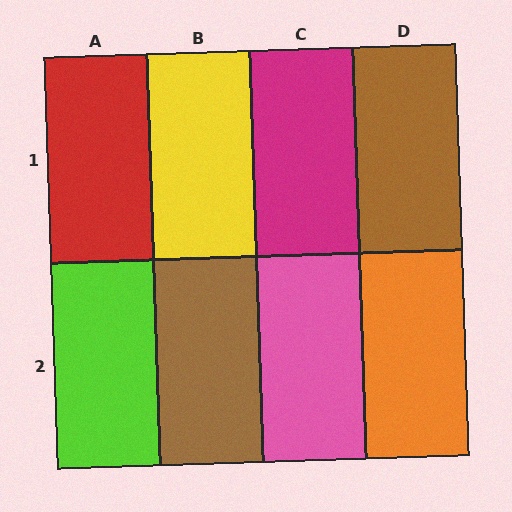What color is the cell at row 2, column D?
Orange.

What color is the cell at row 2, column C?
Pink.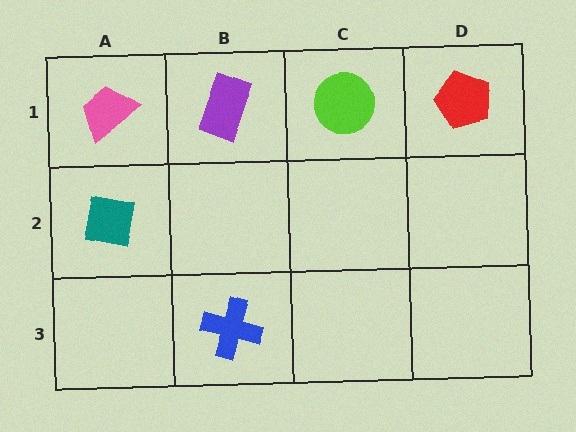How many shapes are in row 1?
4 shapes.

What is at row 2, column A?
A teal square.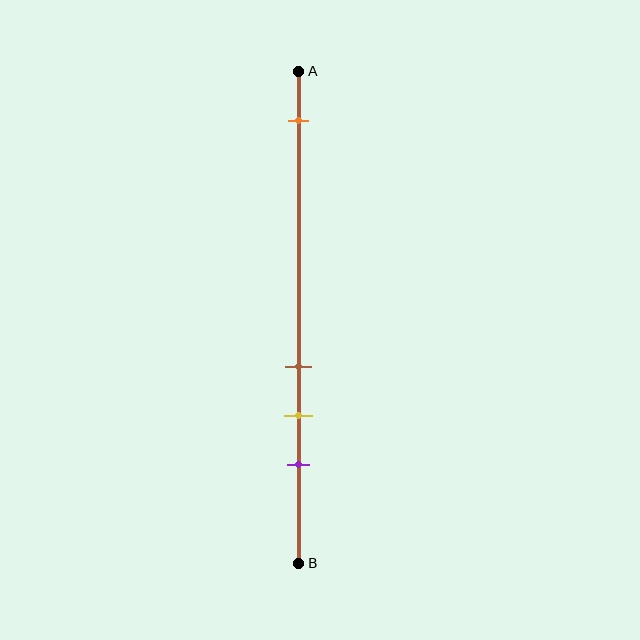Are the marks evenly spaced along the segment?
No, the marks are not evenly spaced.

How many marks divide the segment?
There are 4 marks dividing the segment.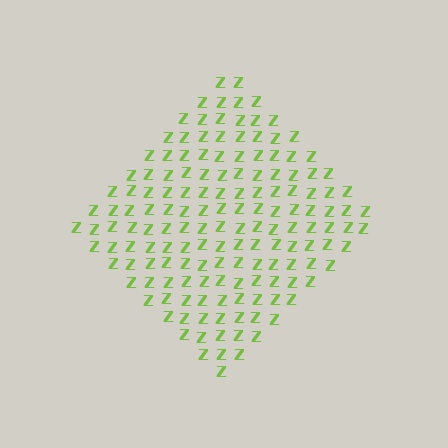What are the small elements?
The small elements are letter Z's.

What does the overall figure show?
The overall figure shows a diamond.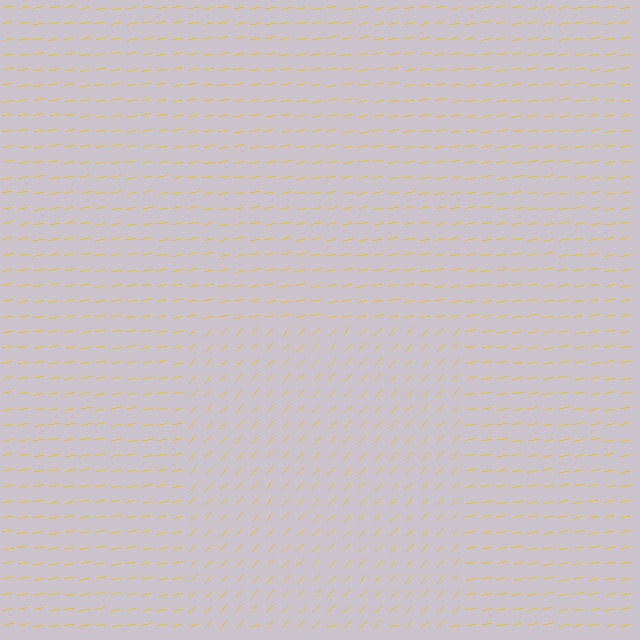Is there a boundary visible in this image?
Yes, there is a texture boundary formed by a change in line orientation.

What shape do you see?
I see a rectangle.